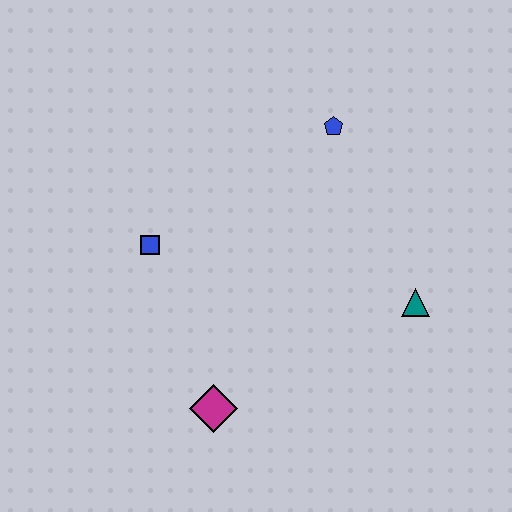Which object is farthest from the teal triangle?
The blue square is farthest from the teal triangle.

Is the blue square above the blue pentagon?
No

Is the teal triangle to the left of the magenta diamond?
No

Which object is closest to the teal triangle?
The blue pentagon is closest to the teal triangle.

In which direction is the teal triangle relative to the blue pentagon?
The teal triangle is below the blue pentagon.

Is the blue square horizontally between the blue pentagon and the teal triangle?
No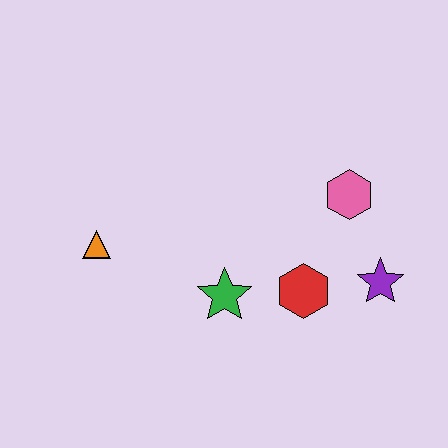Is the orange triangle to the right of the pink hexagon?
No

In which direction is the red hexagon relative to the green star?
The red hexagon is to the right of the green star.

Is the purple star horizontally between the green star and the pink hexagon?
No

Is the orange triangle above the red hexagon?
Yes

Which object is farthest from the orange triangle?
The purple star is farthest from the orange triangle.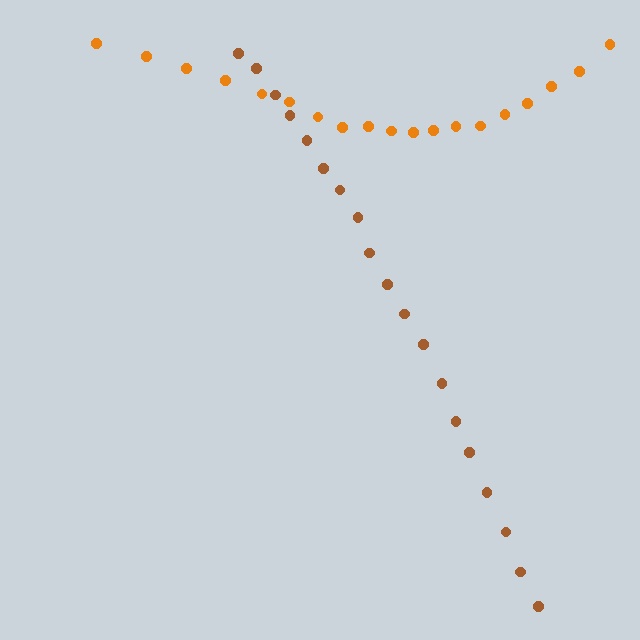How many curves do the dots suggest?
There are 2 distinct paths.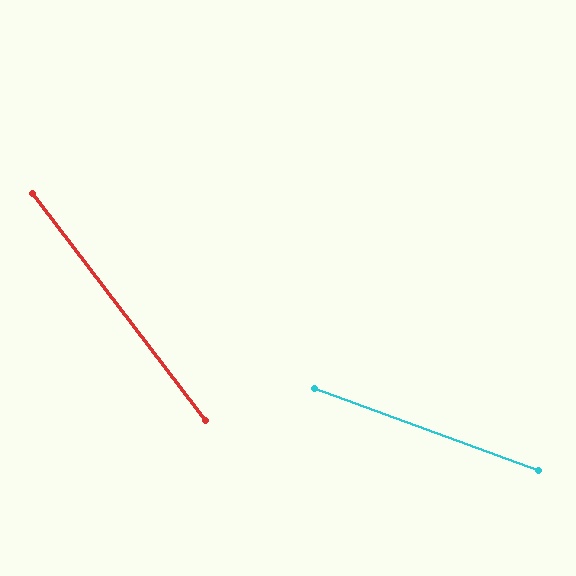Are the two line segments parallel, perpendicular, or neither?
Neither parallel nor perpendicular — they differ by about 33°.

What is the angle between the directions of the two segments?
Approximately 33 degrees.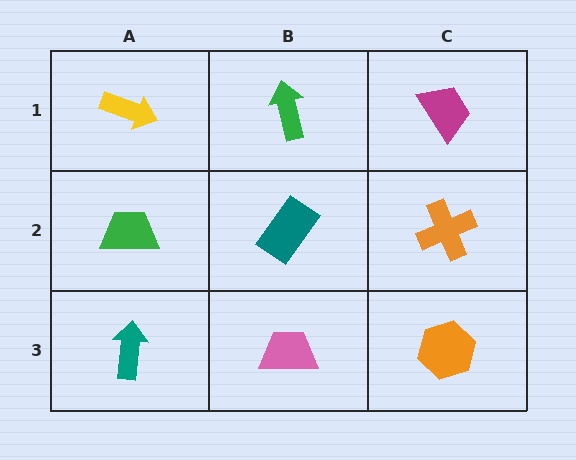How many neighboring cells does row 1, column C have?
2.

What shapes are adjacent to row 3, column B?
A teal rectangle (row 2, column B), a teal arrow (row 3, column A), an orange hexagon (row 3, column C).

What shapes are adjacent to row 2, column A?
A yellow arrow (row 1, column A), a teal arrow (row 3, column A), a teal rectangle (row 2, column B).